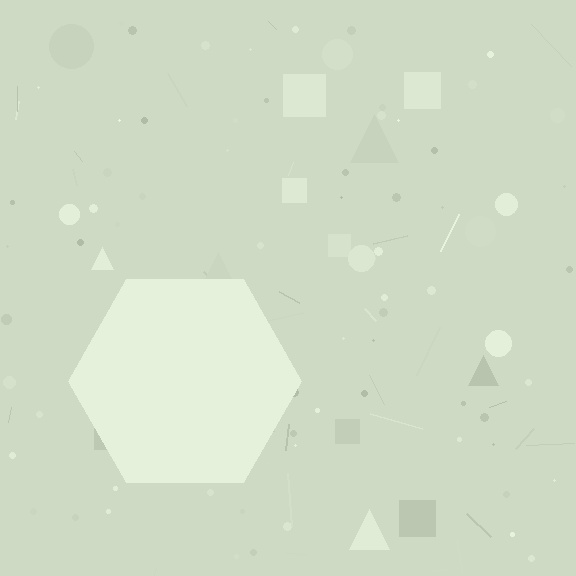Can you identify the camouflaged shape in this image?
The camouflaged shape is a hexagon.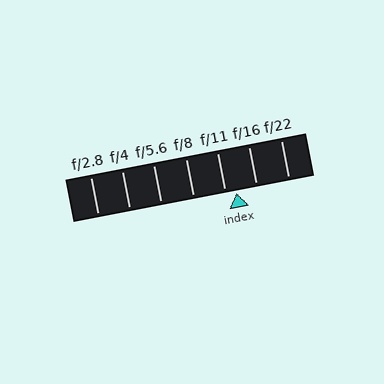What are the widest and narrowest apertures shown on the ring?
The widest aperture shown is f/2.8 and the narrowest is f/22.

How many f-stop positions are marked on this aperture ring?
There are 7 f-stop positions marked.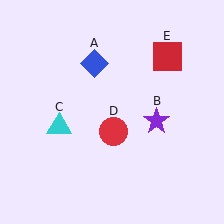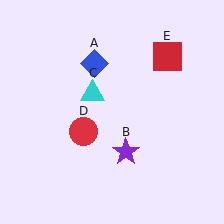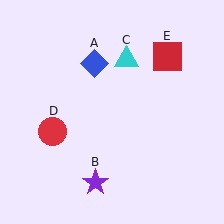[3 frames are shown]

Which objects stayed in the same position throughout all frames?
Blue diamond (object A) and red square (object E) remained stationary.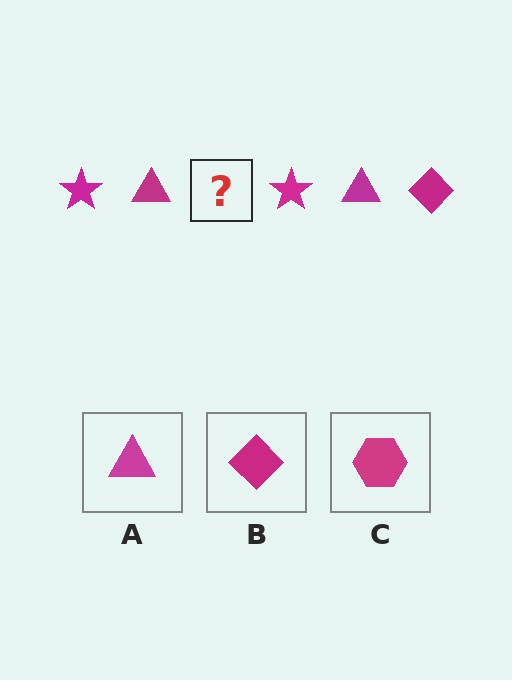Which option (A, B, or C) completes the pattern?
B.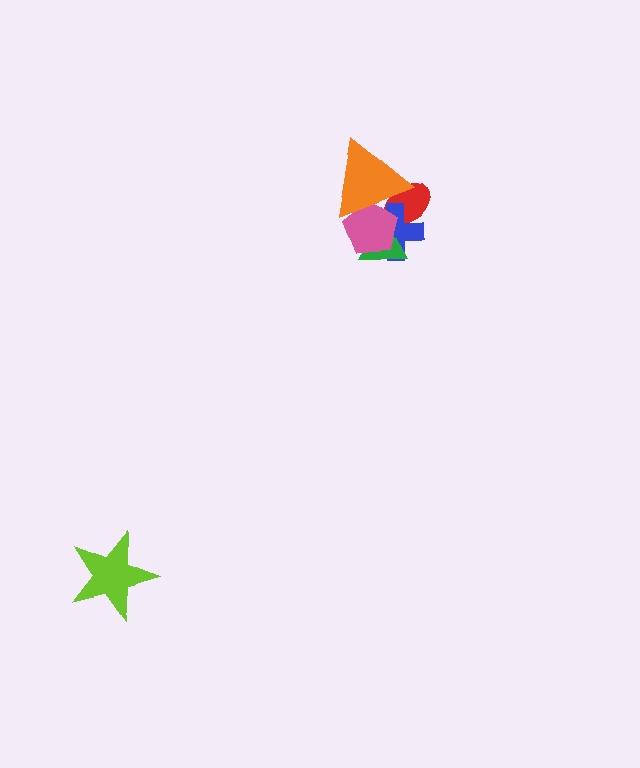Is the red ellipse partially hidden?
Yes, it is partially covered by another shape.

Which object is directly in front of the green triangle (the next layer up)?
The pink pentagon is directly in front of the green triangle.